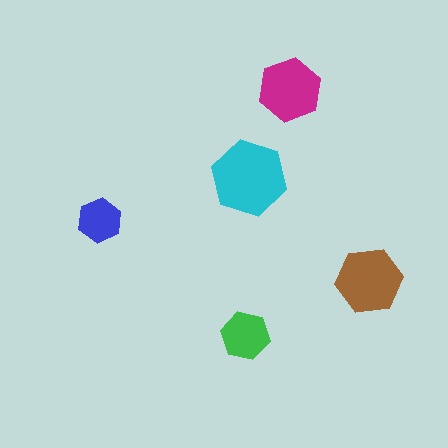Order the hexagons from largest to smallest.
the cyan one, the brown one, the magenta one, the green one, the blue one.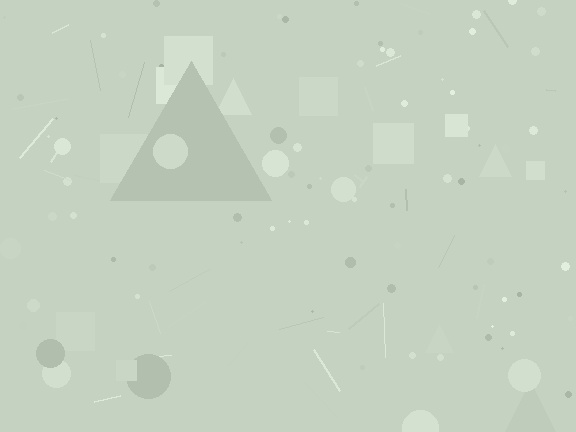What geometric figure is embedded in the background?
A triangle is embedded in the background.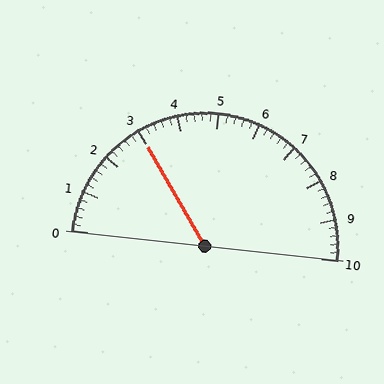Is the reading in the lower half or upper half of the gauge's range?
The reading is in the lower half of the range (0 to 10).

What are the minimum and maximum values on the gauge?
The gauge ranges from 0 to 10.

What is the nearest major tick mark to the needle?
The nearest major tick mark is 3.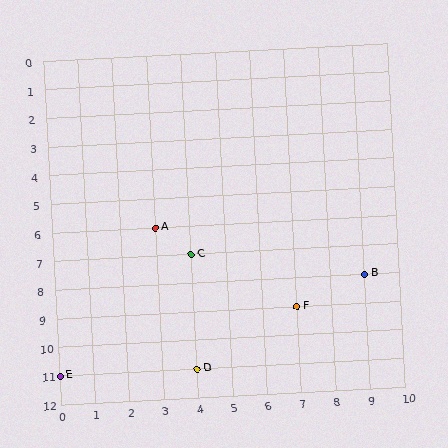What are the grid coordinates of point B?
Point B is at grid coordinates (9, 8).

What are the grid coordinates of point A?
Point A is at grid coordinates (3, 6).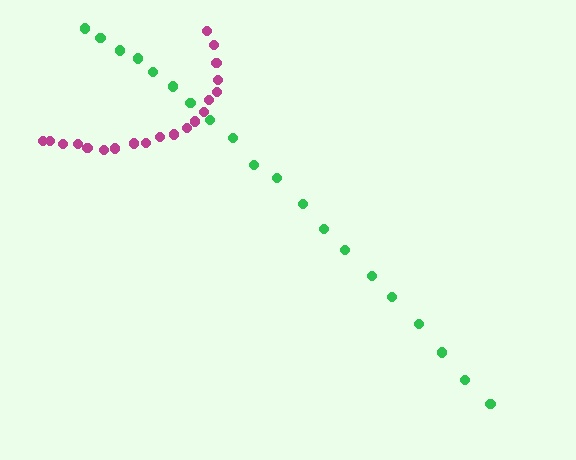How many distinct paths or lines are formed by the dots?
There are 2 distinct paths.